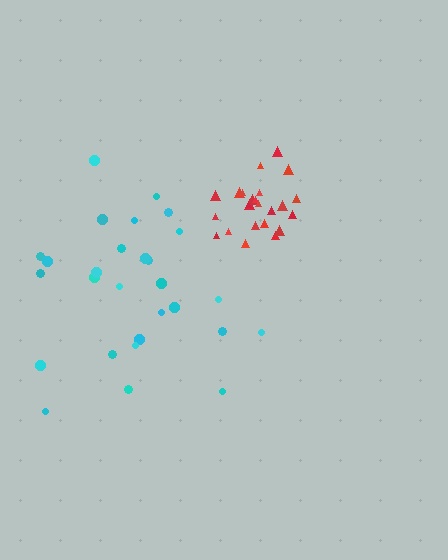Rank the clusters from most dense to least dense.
red, cyan.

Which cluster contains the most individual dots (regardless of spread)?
Cyan (28).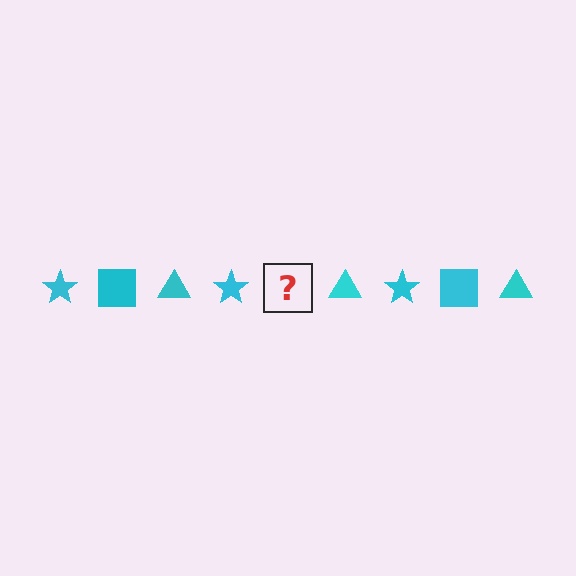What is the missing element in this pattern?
The missing element is a cyan square.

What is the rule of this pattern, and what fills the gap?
The rule is that the pattern cycles through star, square, triangle shapes in cyan. The gap should be filled with a cyan square.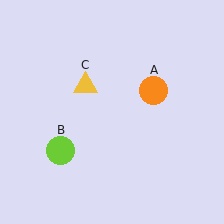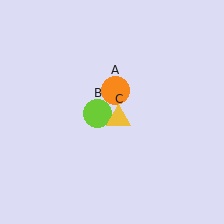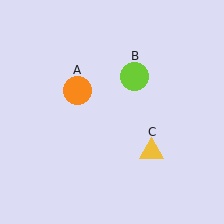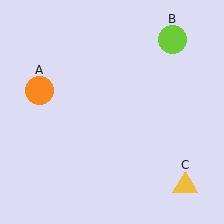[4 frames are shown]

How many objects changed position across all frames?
3 objects changed position: orange circle (object A), lime circle (object B), yellow triangle (object C).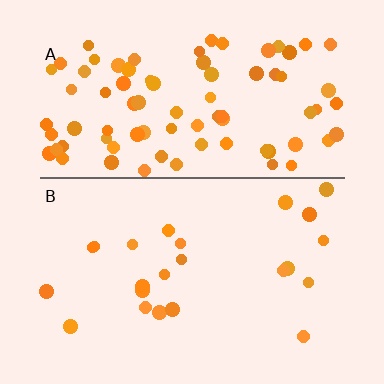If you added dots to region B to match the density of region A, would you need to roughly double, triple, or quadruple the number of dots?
Approximately quadruple.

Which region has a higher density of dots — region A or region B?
A (the top).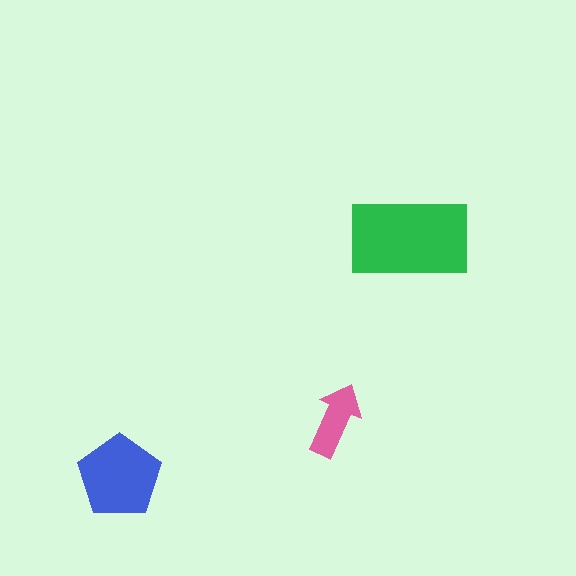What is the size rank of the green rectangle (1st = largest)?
1st.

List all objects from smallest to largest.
The pink arrow, the blue pentagon, the green rectangle.